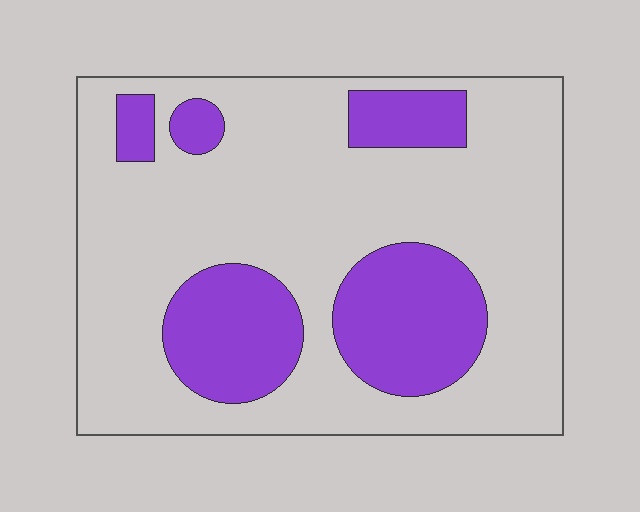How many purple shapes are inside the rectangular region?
5.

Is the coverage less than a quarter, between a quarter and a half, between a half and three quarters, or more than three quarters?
Between a quarter and a half.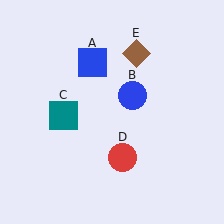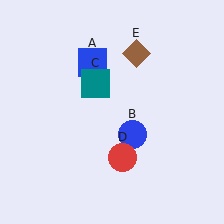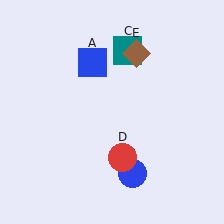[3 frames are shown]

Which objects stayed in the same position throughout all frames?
Blue square (object A) and red circle (object D) and brown diamond (object E) remained stationary.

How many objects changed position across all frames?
2 objects changed position: blue circle (object B), teal square (object C).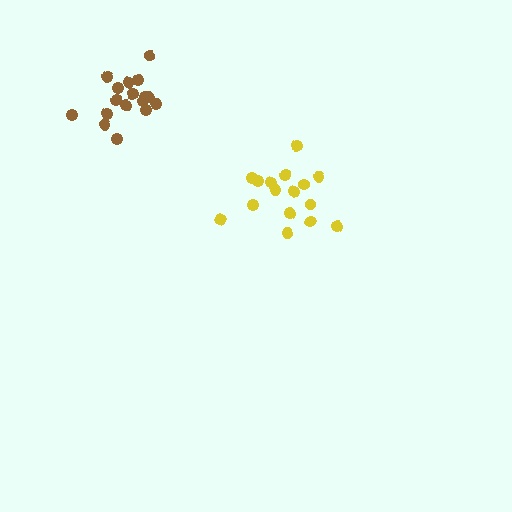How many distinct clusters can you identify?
There are 2 distinct clusters.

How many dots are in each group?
Group 1: 17 dots, Group 2: 16 dots (33 total).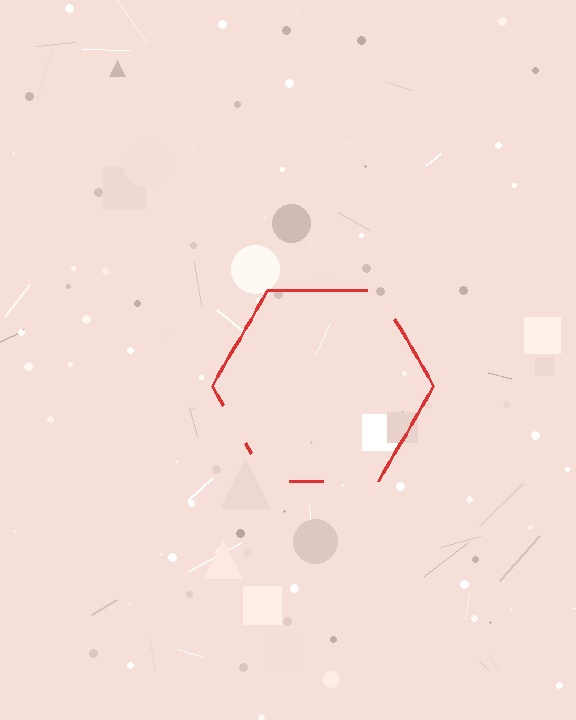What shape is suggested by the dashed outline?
The dashed outline suggests a hexagon.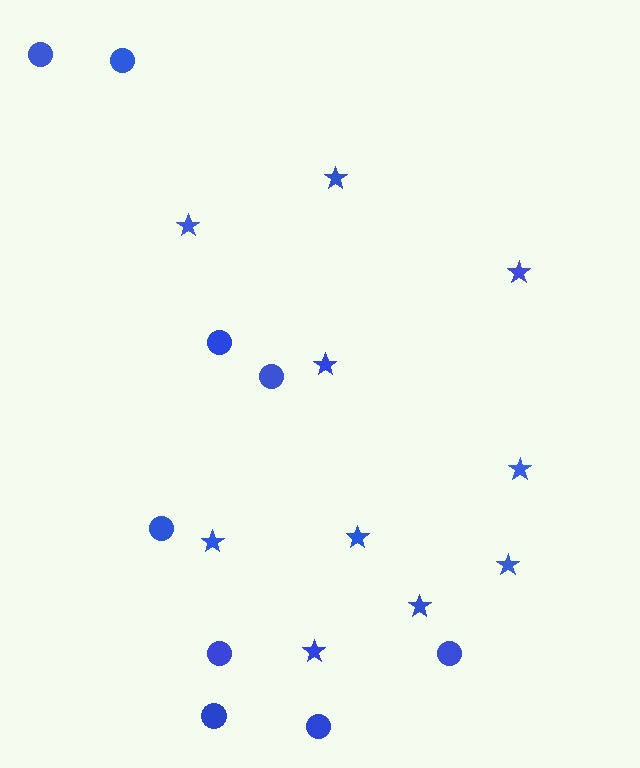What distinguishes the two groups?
There are 2 groups: one group of circles (9) and one group of stars (10).